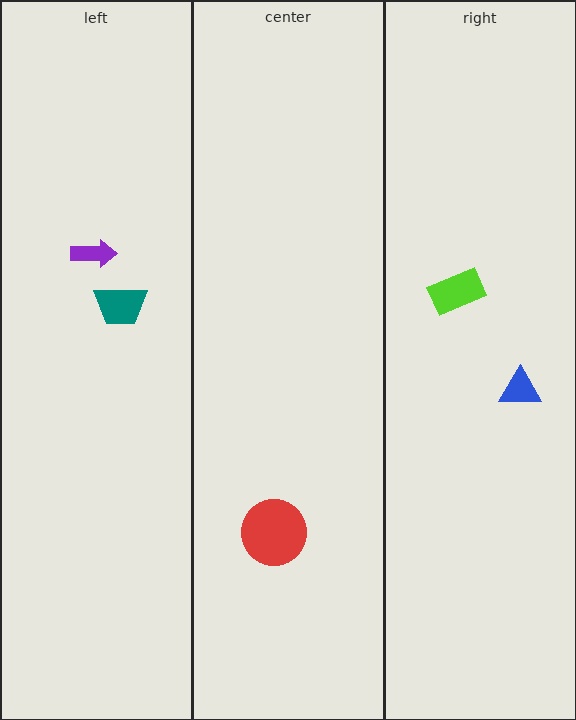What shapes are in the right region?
The blue triangle, the lime rectangle.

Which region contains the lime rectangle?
The right region.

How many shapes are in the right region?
2.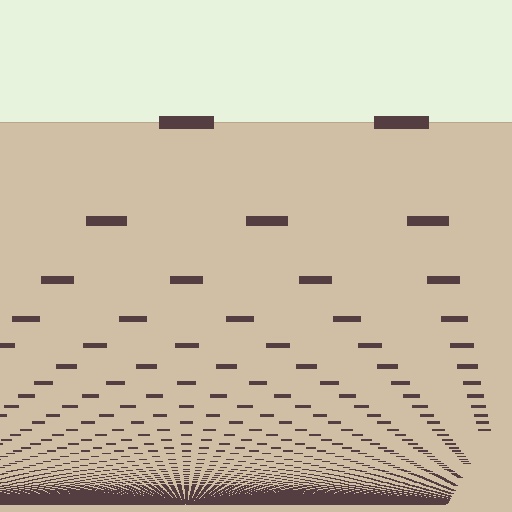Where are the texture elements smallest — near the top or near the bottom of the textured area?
Near the bottom.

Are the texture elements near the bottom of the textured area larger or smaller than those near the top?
Smaller. The gradient is inverted — elements near the bottom are smaller and denser.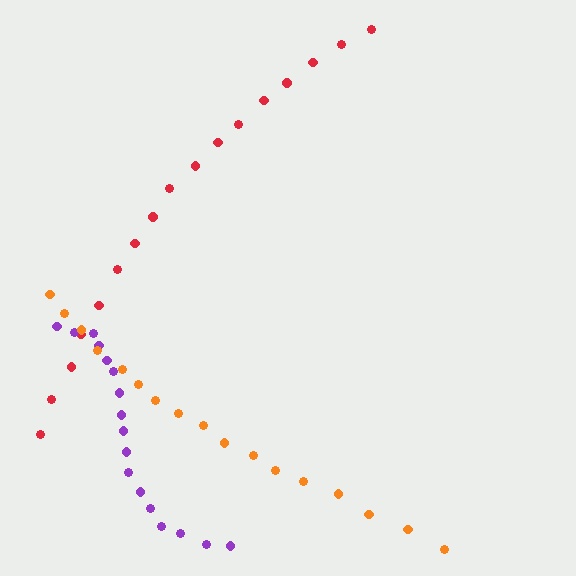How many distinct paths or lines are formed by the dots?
There are 3 distinct paths.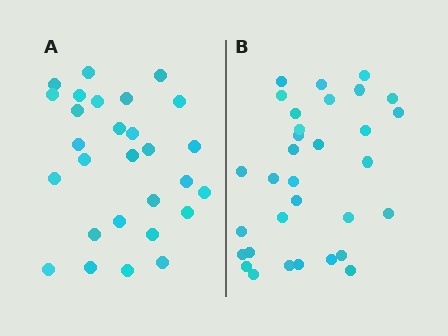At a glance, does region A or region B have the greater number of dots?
Region B (the right region) has more dots.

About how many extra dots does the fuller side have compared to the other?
Region B has about 4 more dots than region A.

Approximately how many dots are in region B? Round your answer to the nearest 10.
About 30 dots. (The exact count is 32, which rounds to 30.)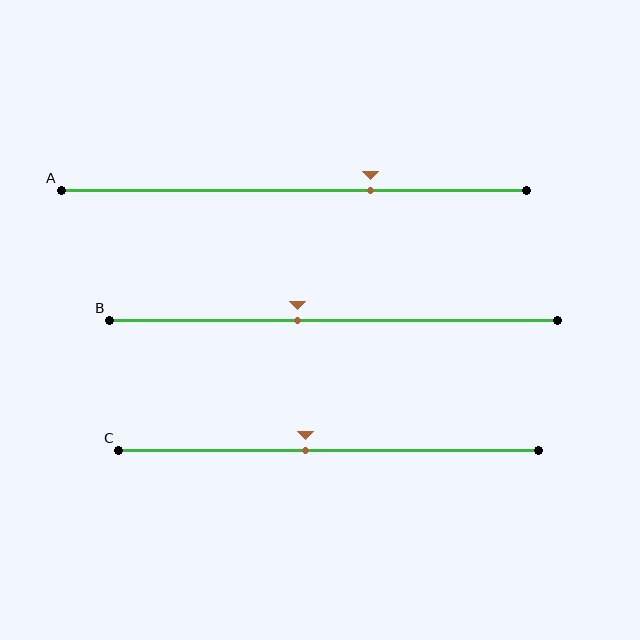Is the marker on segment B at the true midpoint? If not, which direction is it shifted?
No, the marker on segment B is shifted to the left by about 8% of the segment length.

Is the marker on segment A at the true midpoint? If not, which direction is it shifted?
No, the marker on segment A is shifted to the right by about 17% of the segment length.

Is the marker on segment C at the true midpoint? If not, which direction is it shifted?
No, the marker on segment C is shifted to the left by about 5% of the segment length.